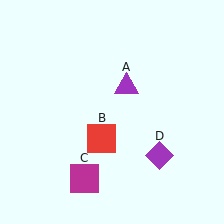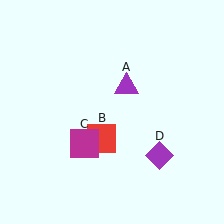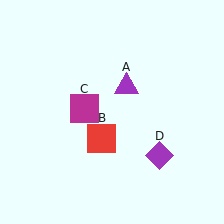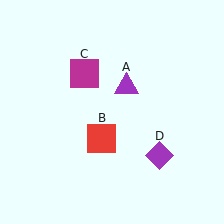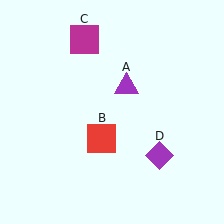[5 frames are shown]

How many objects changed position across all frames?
1 object changed position: magenta square (object C).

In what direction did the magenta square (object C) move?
The magenta square (object C) moved up.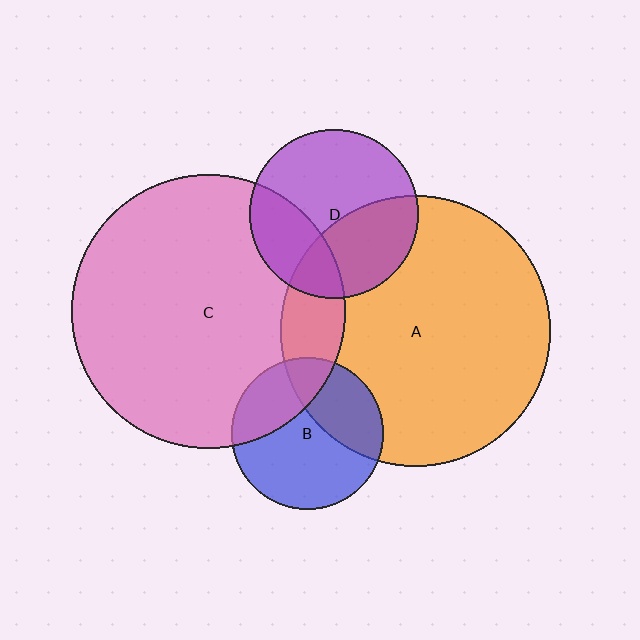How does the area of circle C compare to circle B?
Approximately 3.3 times.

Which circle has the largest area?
Circle C (pink).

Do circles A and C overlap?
Yes.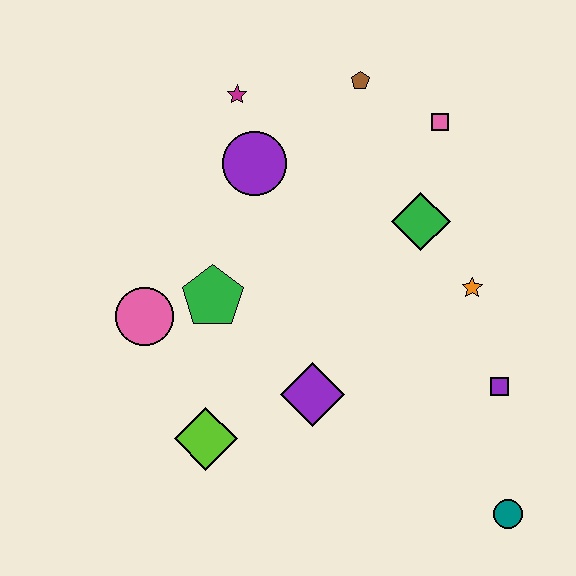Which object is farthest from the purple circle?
The teal circle is farthest from the purple circle.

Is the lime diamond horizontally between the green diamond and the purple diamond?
No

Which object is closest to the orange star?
The green diamond is closest to the orange star.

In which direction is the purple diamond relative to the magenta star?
The purple diamond is below the magenta star.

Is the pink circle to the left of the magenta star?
Yes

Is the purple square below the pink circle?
Yes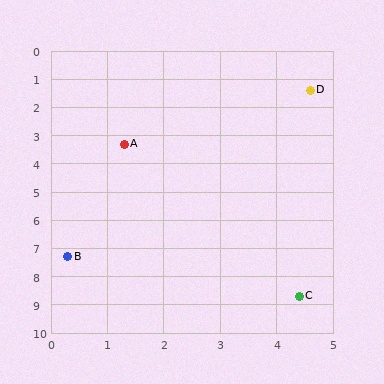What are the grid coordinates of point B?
Point B is at approximately (0.3, 7.3).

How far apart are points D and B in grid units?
Points D and B are about 7.3 grid units apart.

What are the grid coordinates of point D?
Point D is at approximately (4.6, 1.4).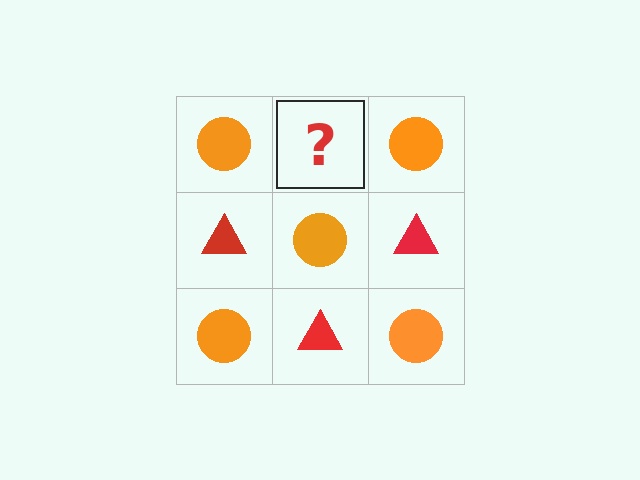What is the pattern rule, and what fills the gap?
The rule is that it alternates orange circle and red triangle in a checkerboard pattern. The gap should be filled with a red triangle.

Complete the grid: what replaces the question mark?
The question mark should be replaced with a red triangle.